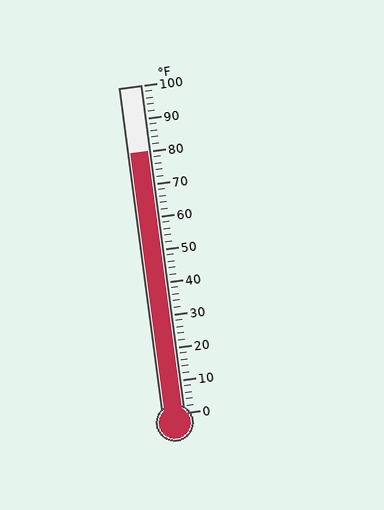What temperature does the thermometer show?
The thermometer shows approximately 80°F.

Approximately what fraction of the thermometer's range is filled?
The thermometer is filled to approximately 80% of its range.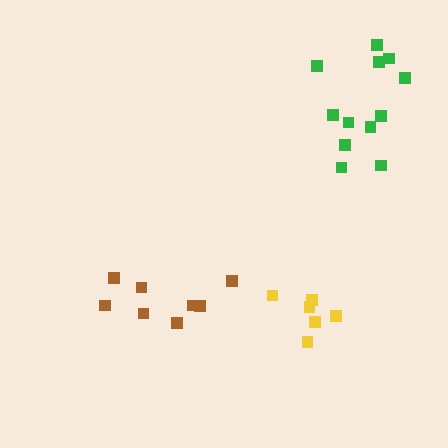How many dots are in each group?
Group 1: 8 dots, Group 2: 12 dots, Group 3: 6 dots (26 total).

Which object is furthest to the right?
The green cluster is rightmost.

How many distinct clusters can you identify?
There are 3 distinct clusters.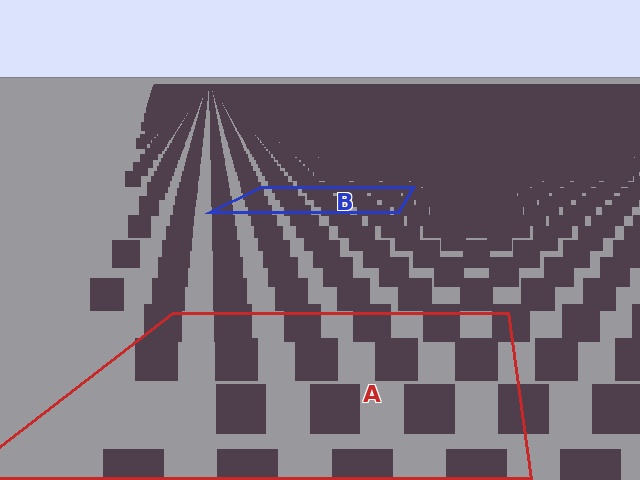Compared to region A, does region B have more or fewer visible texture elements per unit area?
Region B has more texture elements per unit area — they are packed more densely because it is farther away.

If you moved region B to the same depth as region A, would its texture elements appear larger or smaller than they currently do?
They would appear larger. At a closer depth, the same texture elements are projected at a bigger on-screen size.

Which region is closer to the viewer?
Region A is closer. The texture elements there are larger and more spread out.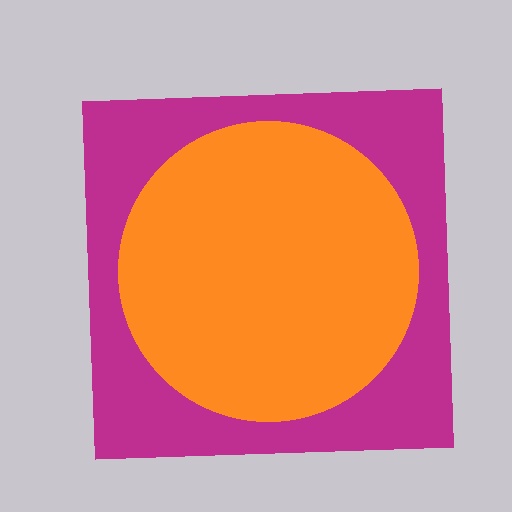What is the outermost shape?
The magenta square.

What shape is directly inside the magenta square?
The orange circle.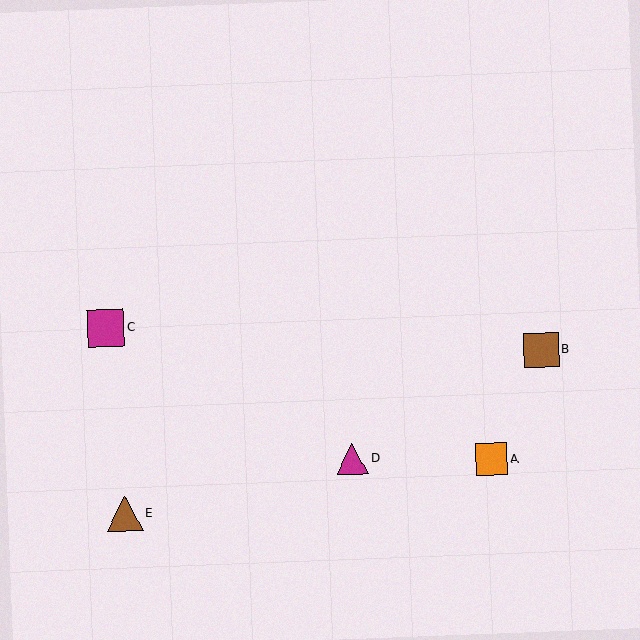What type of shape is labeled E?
Shape E is a brown triangle.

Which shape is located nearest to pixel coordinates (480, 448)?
The orange square (labeled A) at (491, 459) is nearest to that location.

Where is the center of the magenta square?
The center of the magenta square is at (106, 328).